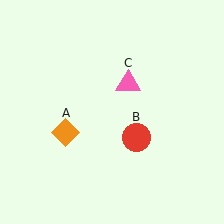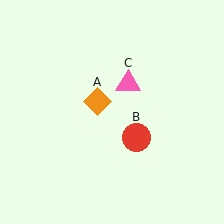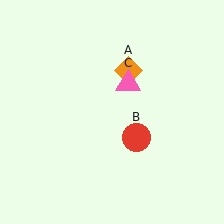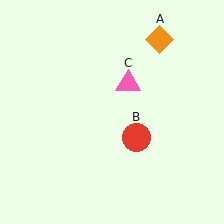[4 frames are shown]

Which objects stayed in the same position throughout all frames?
Red circle (object B) and pink triangle (object C) remained stationary.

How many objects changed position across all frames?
1 object changed position: orange diamond (object A).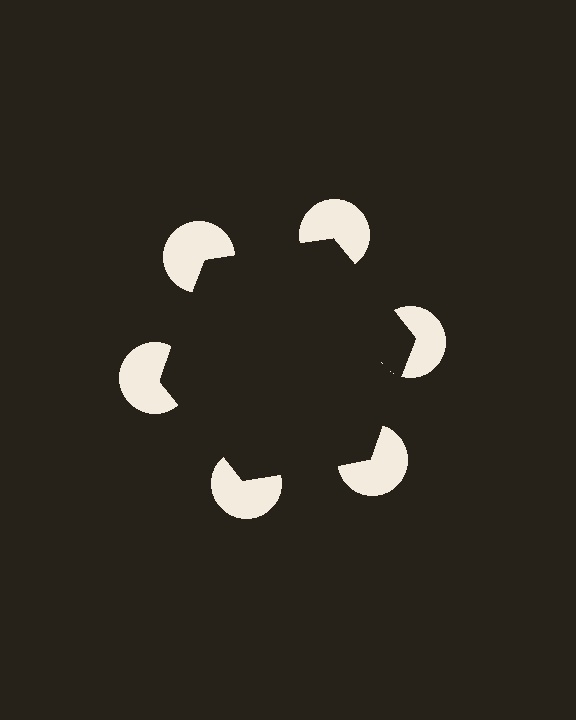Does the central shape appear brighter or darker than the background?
It typically appears slightly darker than the background, even though no actual brightness change is drawn.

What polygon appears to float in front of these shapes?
An illusory hexagon — its edges are inferred from the aligned wedge cuts in the pac-man discs, not physically drawn.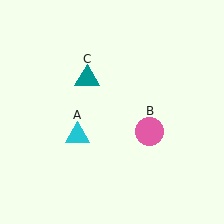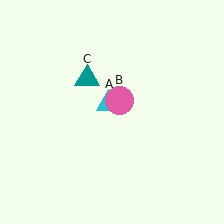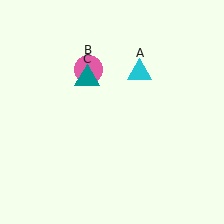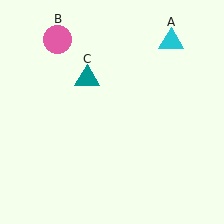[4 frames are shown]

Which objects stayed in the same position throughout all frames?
Teal triangle (object C) remained stationary.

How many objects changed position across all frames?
2 objects changed position: cyan triangle (object A), pink circle (object B).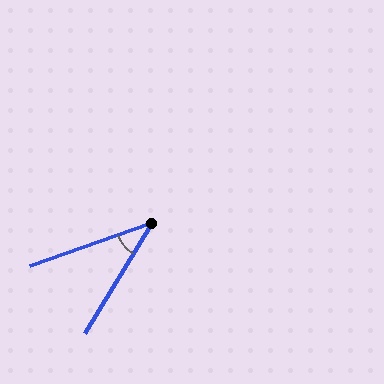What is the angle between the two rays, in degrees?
Approximately 39 degrees.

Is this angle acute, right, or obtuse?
It is acute.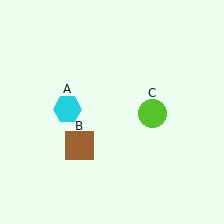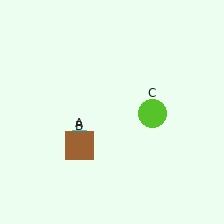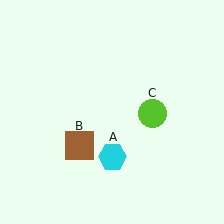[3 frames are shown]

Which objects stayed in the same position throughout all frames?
Brown square (object B) and lime circle (object C) remained stationary.